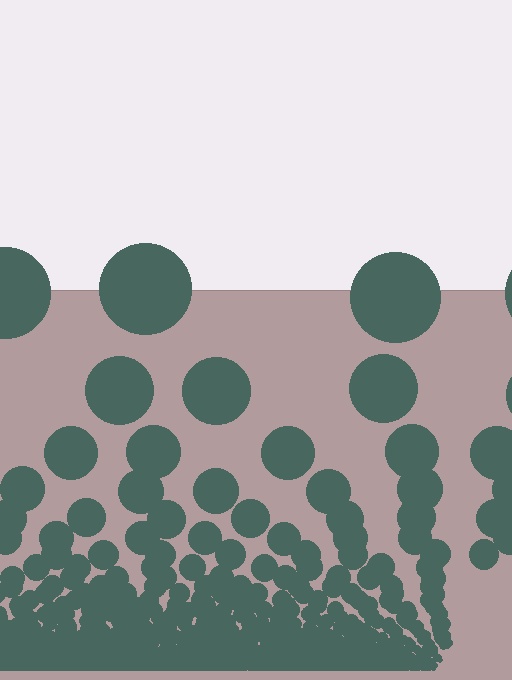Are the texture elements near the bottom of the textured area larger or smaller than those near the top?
Smaller. The gradient is inverted — elements near the bottom are smaller and denser.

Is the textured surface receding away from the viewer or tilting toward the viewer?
The surface appears to tilt toward the viewer. Texture elements get larger and sparser toward the top.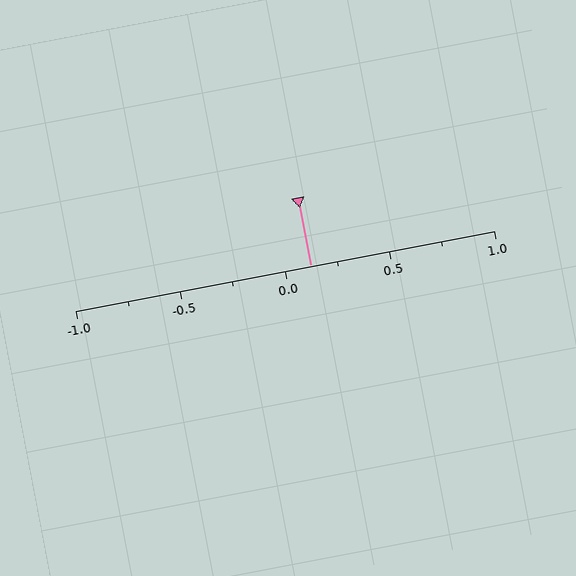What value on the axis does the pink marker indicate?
The marker indicates approximately 0.12.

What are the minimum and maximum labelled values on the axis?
The axis runs from -1.0 to 1.0.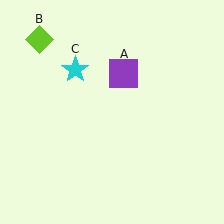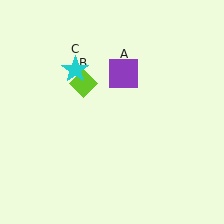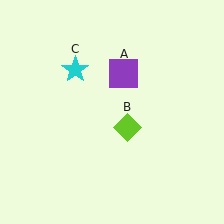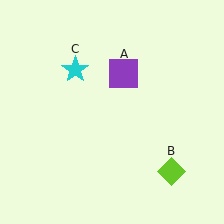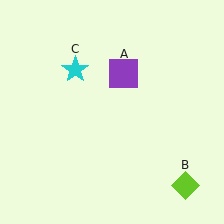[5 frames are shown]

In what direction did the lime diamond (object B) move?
The lime diamond (object B) moved down and to the right.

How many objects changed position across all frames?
1 object changed position: lime diamond (object B).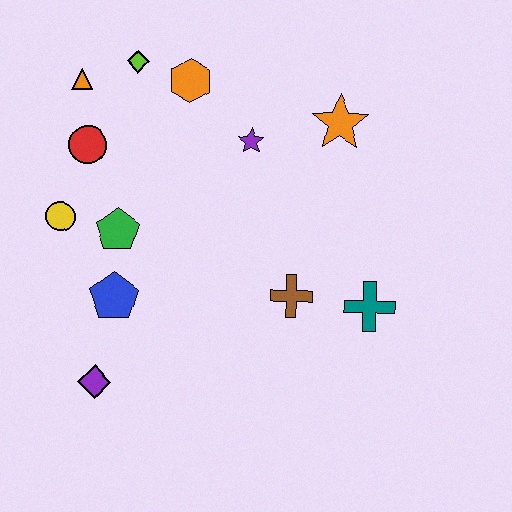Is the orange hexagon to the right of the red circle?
Yes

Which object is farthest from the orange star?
The purple diamond is farthest from the orange star.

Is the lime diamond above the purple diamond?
Yes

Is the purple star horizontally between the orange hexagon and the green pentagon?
No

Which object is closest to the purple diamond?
The blue pentagon is closest to the purple diamond.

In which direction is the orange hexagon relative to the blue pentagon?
The orange hexagon is above the blue pentagon.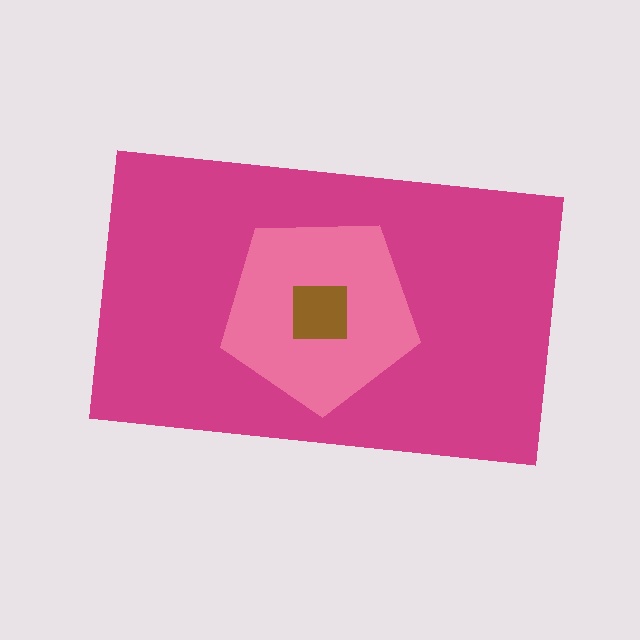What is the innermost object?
The brown square.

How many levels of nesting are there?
3.